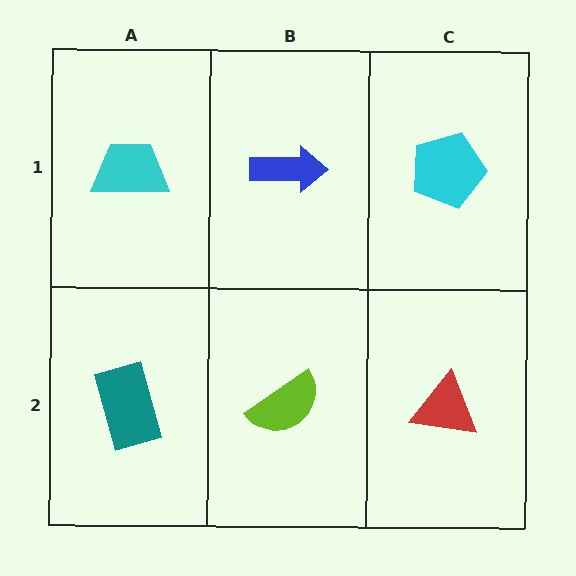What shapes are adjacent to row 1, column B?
A lime semicircle (row 2, column B), a cyan trapezoid (row 1, column A), a cyan pentagon (row 1, column C).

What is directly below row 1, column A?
A teal rectangle.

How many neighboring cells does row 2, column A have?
2.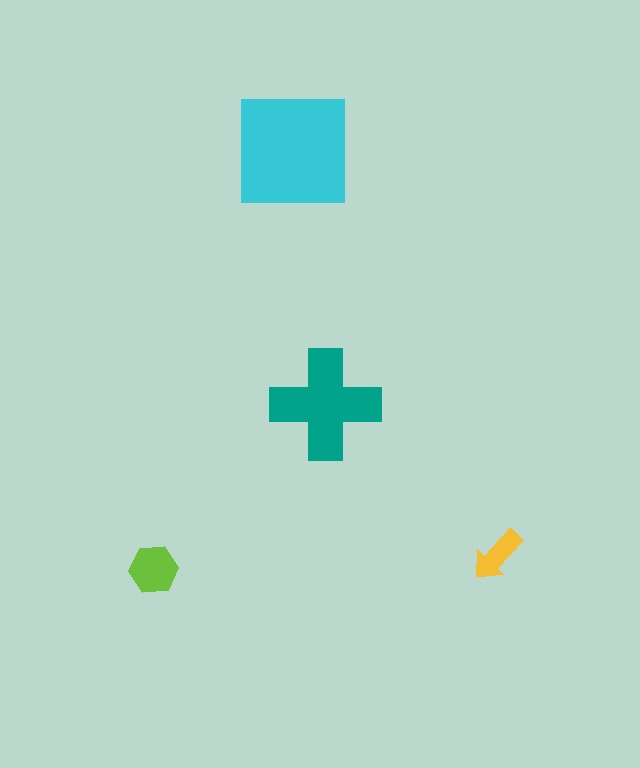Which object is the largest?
The cyan square.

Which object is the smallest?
The yellow arrow.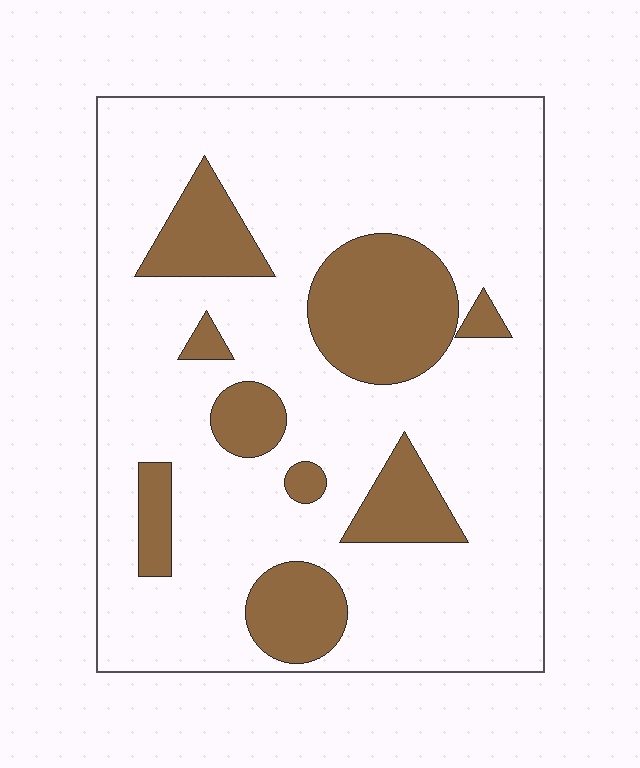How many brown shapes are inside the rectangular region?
9.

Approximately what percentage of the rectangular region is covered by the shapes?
Approximately 20%.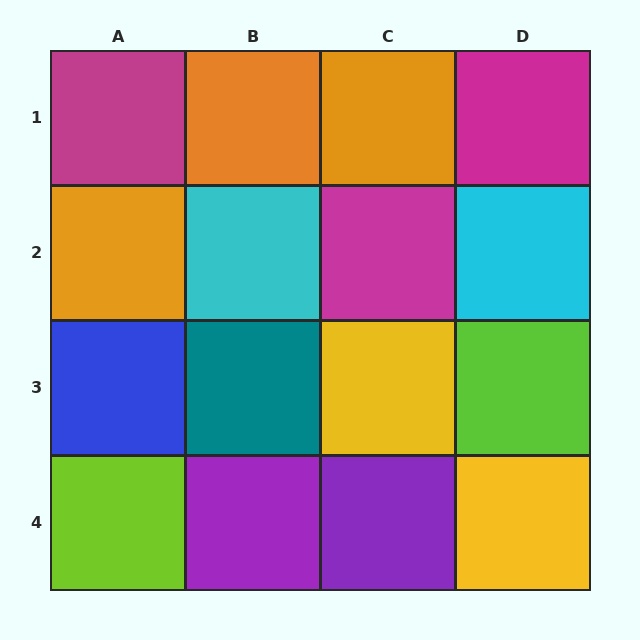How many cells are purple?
2 cells are purple.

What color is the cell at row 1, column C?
Orange.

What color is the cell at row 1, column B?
Orange.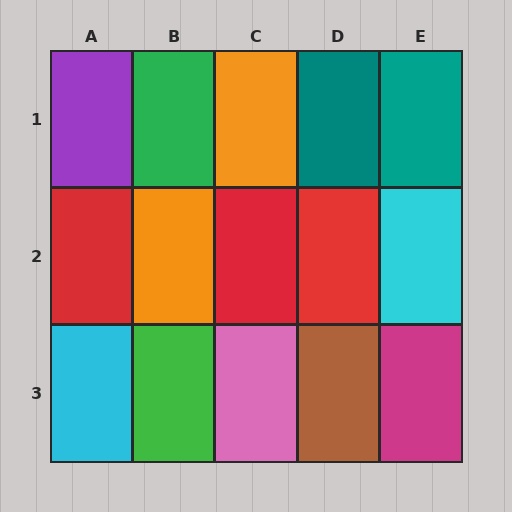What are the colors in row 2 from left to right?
Red, orange, red, red, cyan.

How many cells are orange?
2 cells are orange.